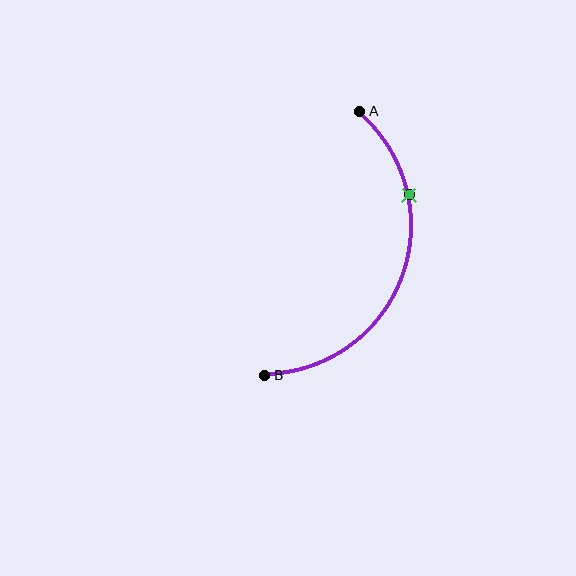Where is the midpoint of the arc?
The arc midpoint is the point on the curve farthest from the straight line joining A and B. It sits to the right of that line.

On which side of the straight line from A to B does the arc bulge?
The arc bulges to the right of the straight line connecting A and B.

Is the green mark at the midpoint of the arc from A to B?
No. The green mark lies on the arc but is closer to endpoint A. The arc midpoint would be at the point on the curve equidistant along the arc from both A and B.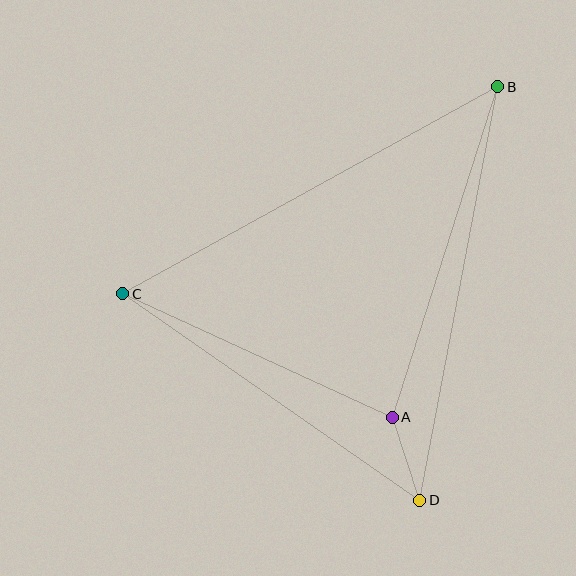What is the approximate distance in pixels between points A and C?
The distance between A and C is approximately 297 pixels.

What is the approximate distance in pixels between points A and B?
The distance between A and B is approximately 347 pixels.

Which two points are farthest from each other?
Points B and C are farthest from each other.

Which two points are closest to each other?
Points A and D are closest to each other.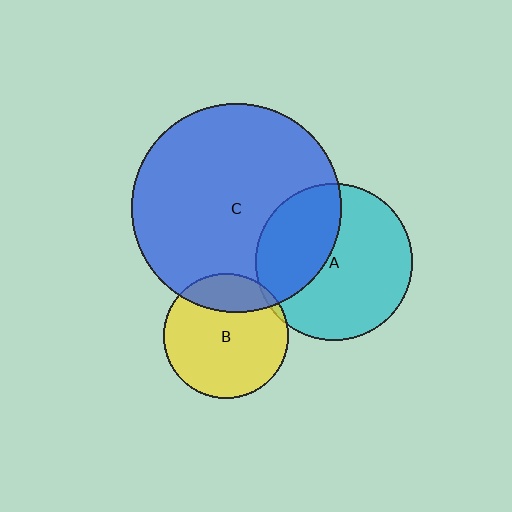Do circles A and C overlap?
Yes.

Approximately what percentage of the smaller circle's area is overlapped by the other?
Approximately 35%.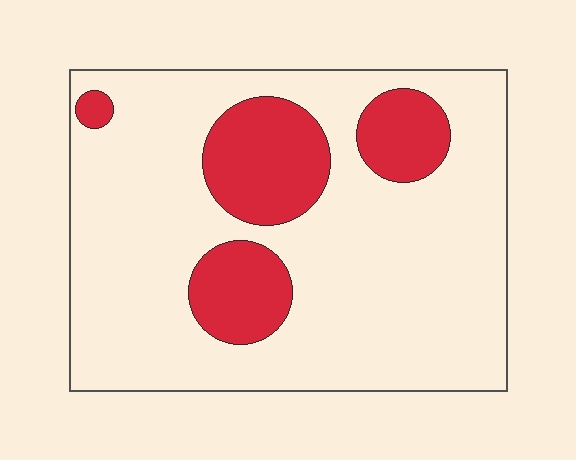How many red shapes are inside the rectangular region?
4.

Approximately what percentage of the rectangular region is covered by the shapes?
Approximately 20%.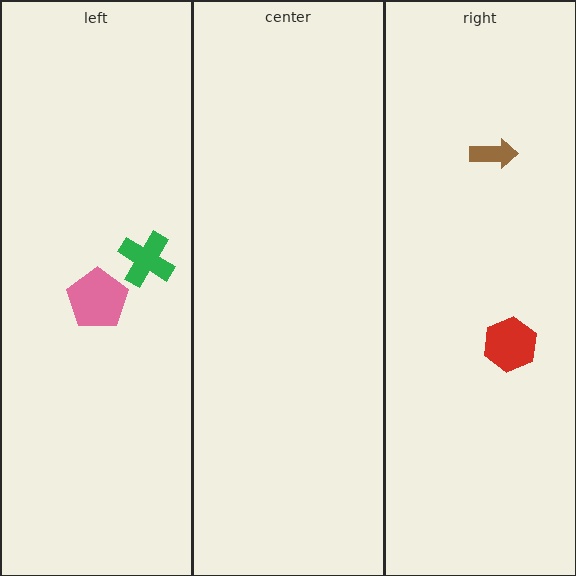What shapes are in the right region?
The red hexagon, the brown arrow.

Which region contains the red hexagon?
The right region.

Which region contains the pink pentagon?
The left region.